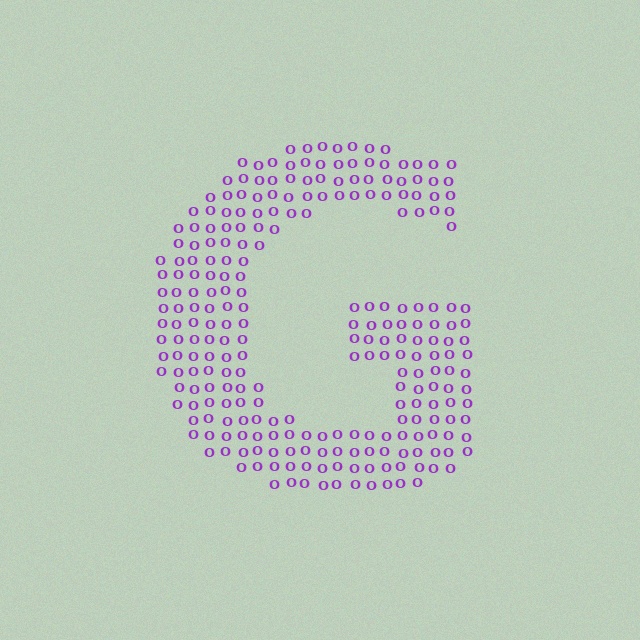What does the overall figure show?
The overall figure shows the letter G.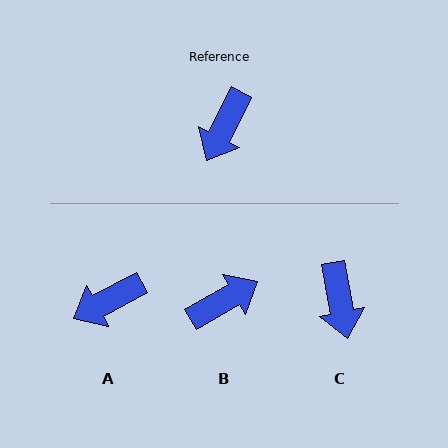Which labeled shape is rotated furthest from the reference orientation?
B, about 147 degrees away.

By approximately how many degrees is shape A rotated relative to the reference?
Approximately 35 degrees clockwise.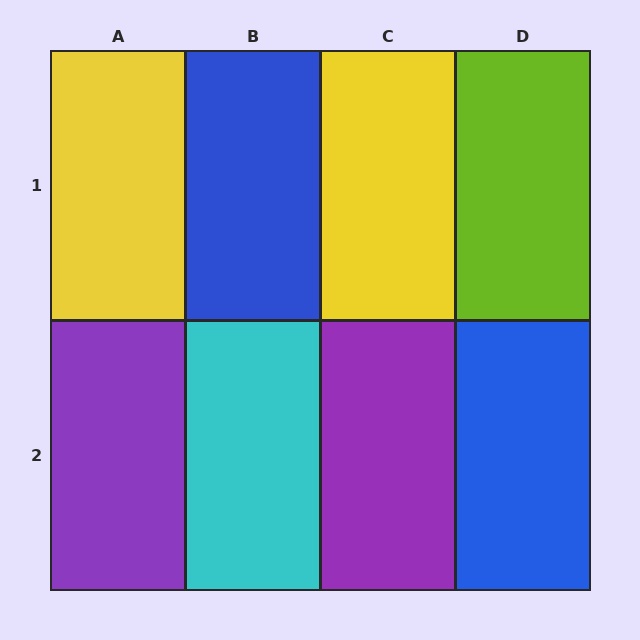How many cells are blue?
2 cells are blue.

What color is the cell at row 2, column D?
Blue.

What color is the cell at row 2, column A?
Purple.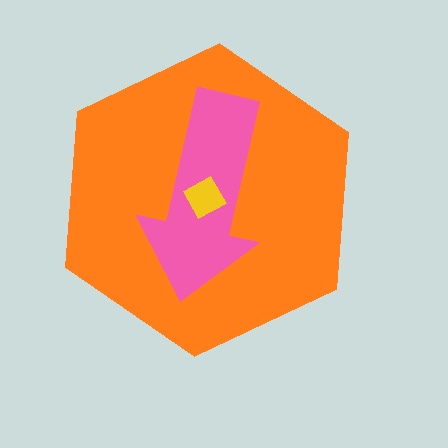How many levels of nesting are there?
3.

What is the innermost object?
The yellow diamond.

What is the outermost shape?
The orange hexagon.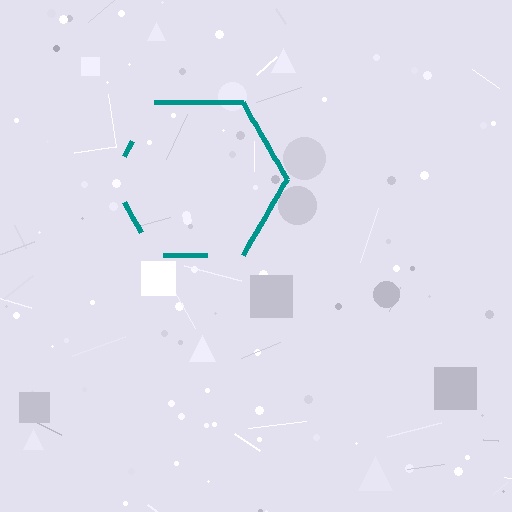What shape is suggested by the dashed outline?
The dashed outline suggests a hexagon.